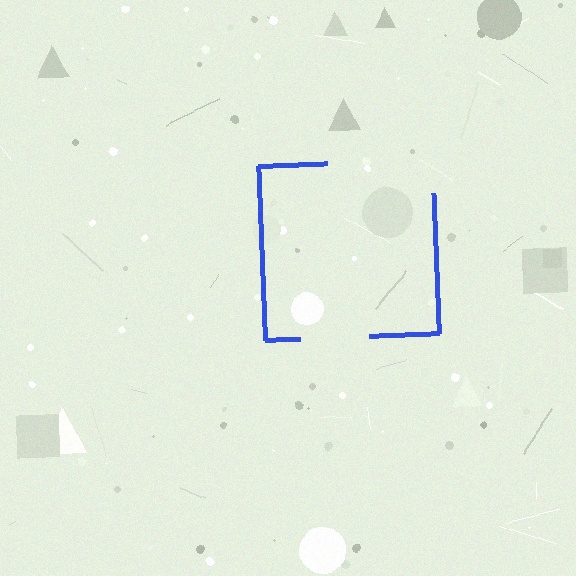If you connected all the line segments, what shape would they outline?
They would outline a square.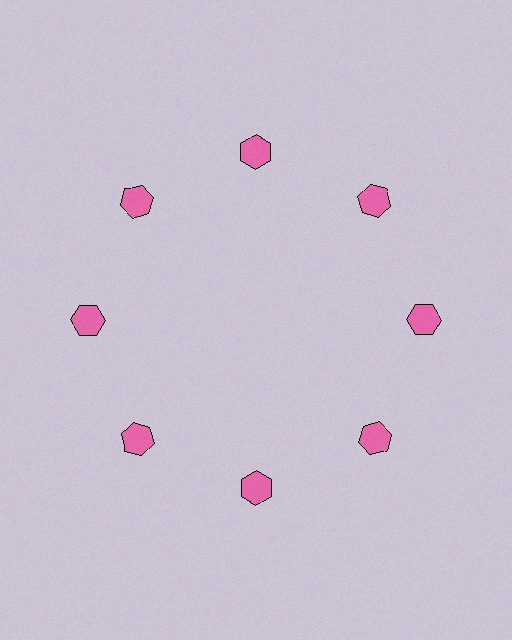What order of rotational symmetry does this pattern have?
This pattern has 8-fold rotational symmetry.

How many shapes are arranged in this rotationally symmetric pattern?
There are 8 shapes, arranged in 8 groups of 1.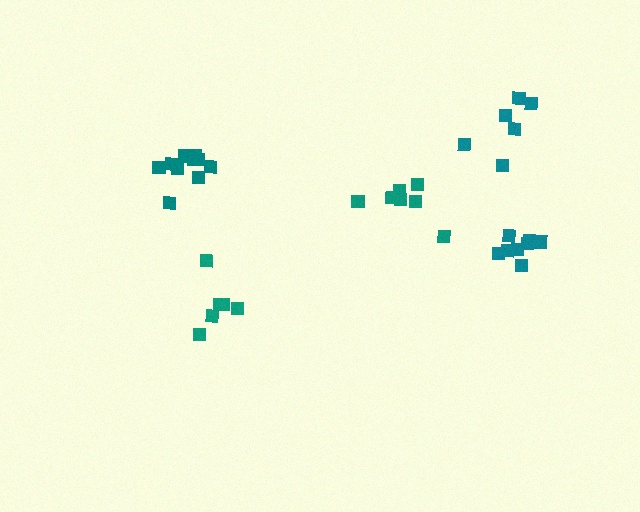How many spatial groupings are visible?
There are 5 spatial groupings.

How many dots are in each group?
Group 1: 6 dots, Group 2: 11 dots, Group 3: 6 dots, Group 4: 7 dots, Group 5: 8 dots (38 total).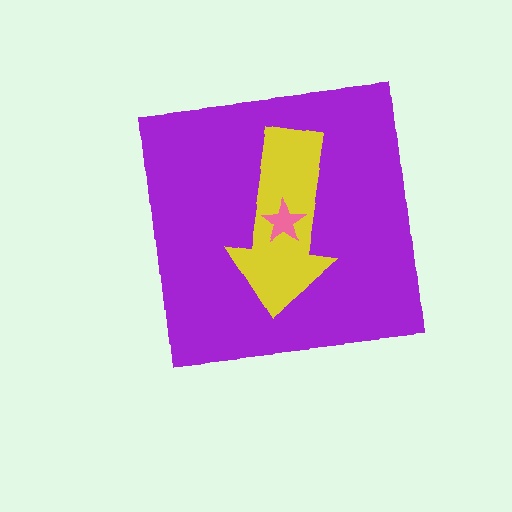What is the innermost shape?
The pink star.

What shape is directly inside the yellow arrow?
The pink star.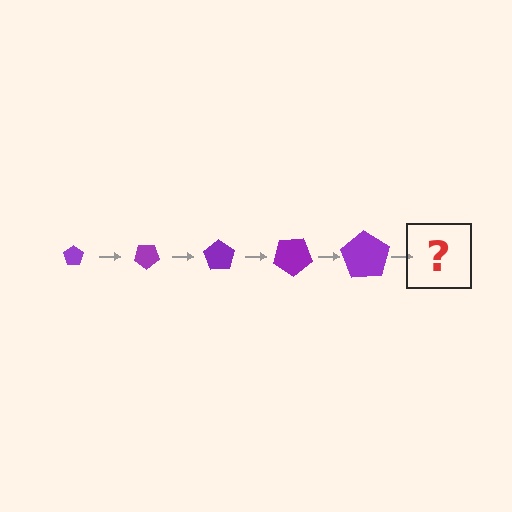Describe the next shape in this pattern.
It should be a pentagon, larger than the previous one and rotated 175 degrees from the start.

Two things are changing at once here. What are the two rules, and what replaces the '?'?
The two rules are that the pentagon grows larger each step and it rotates 35 degrees each step. The '?' should be a pentagon, larger than the previous one and rotated 175 degrees from the start.